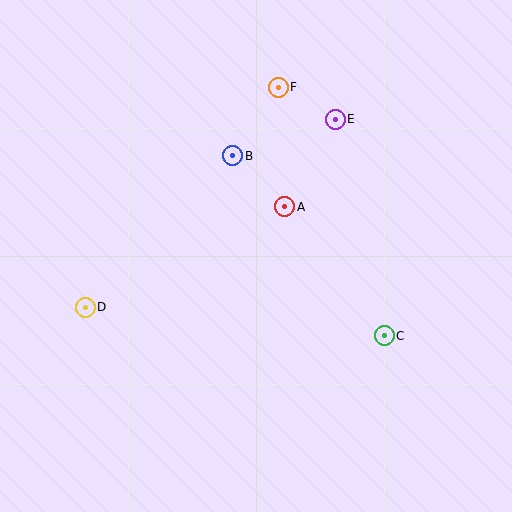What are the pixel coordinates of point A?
Point A is at (285, 207).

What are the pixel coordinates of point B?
Point B is at (233, 156).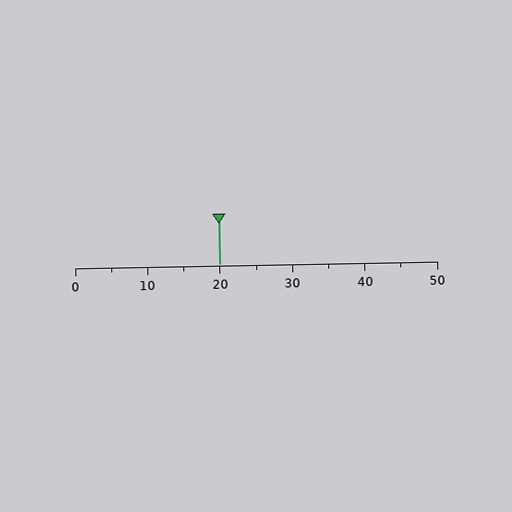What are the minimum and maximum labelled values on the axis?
The axis runs from 0 to 50.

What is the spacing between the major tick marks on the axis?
The major ticks are spaced 10 apart.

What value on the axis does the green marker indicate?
The marker indicates approximately 20.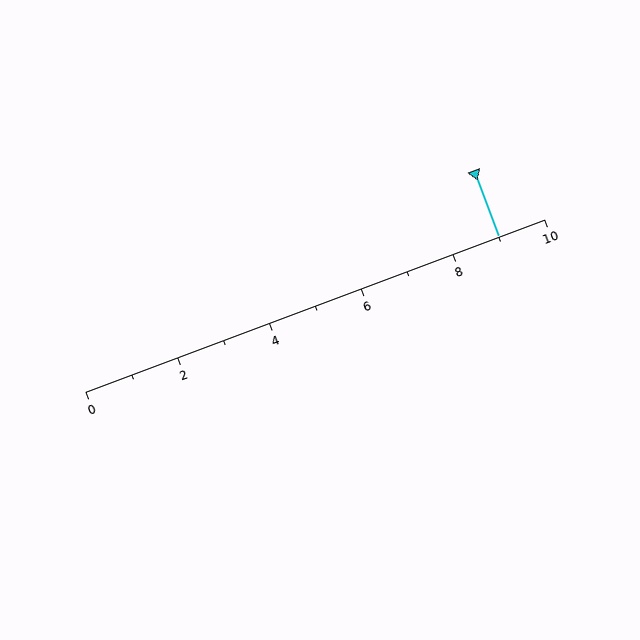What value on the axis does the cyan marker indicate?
The marker indicates approximately 9.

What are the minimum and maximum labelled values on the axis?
The axis runs from 0 to 10.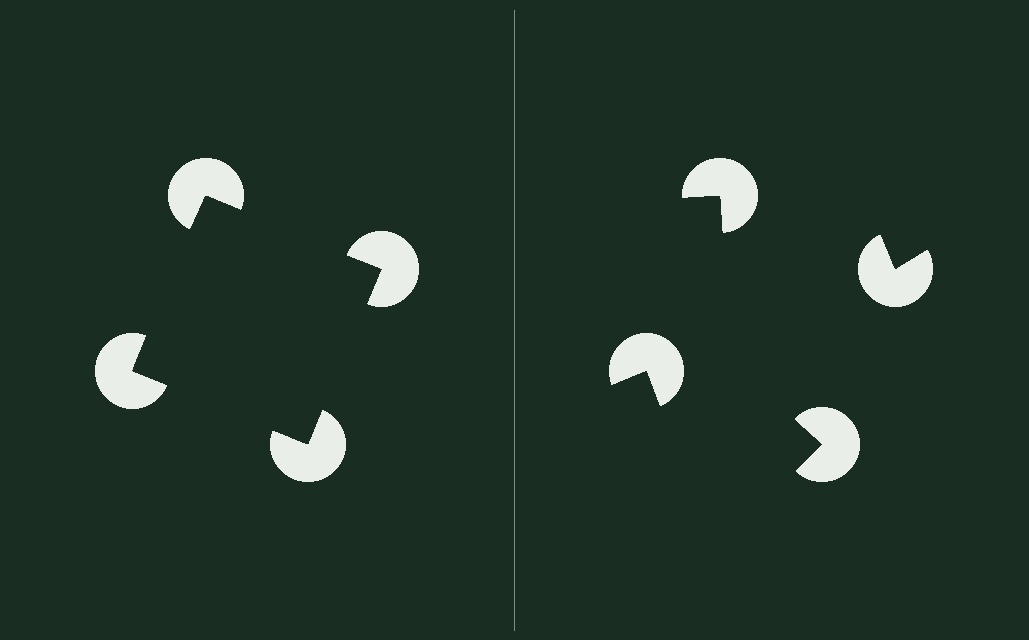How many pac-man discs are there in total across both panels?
8 — 4 on each side.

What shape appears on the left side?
An illusory square.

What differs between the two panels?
The pac-man discs are positioned identically on both sides; only the wedge orientations differ. On the left they align to a square; on the right they are misaligned.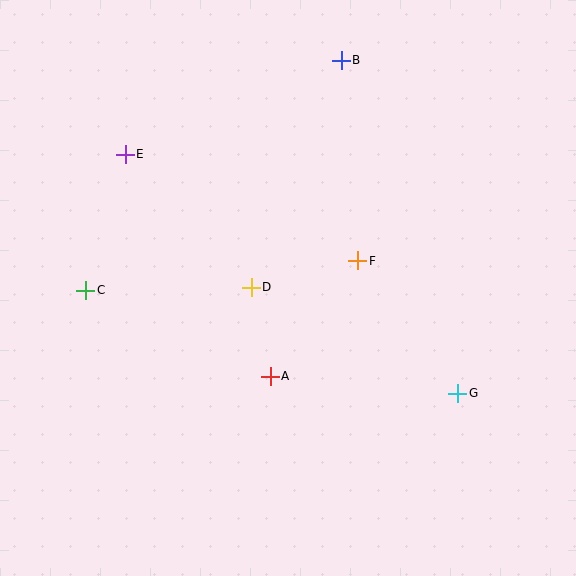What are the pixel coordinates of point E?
Point E is at (125, 154).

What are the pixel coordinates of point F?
Point F is at (358, 261).